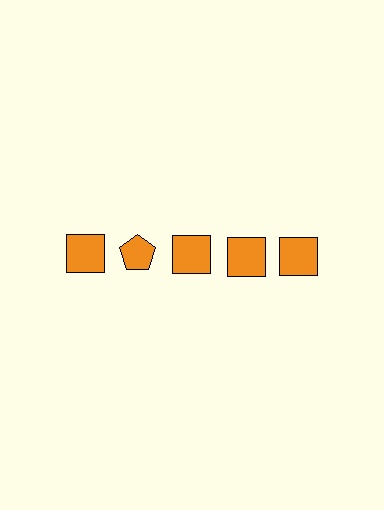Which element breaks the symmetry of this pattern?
The orange pentagon in the top row, second from left column breaks the symmetry. All other shapes are orange squares.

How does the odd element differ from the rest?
It has a different shape: pentagon instead of square.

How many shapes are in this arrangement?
There are 5 shapes arranged in a grid pattern.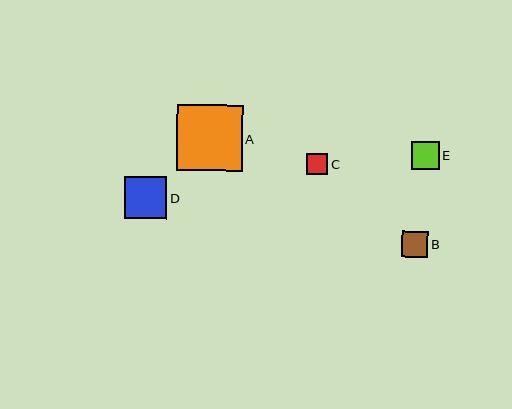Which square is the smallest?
Square C is the smallest with a size of approximately 21 pixels.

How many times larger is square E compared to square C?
Square E is approximately 1.3 times the size of square C.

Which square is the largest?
Square A is the largest with a size of approximately 66 pixels.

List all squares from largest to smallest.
From largest to smallest: A, D, E, B, C.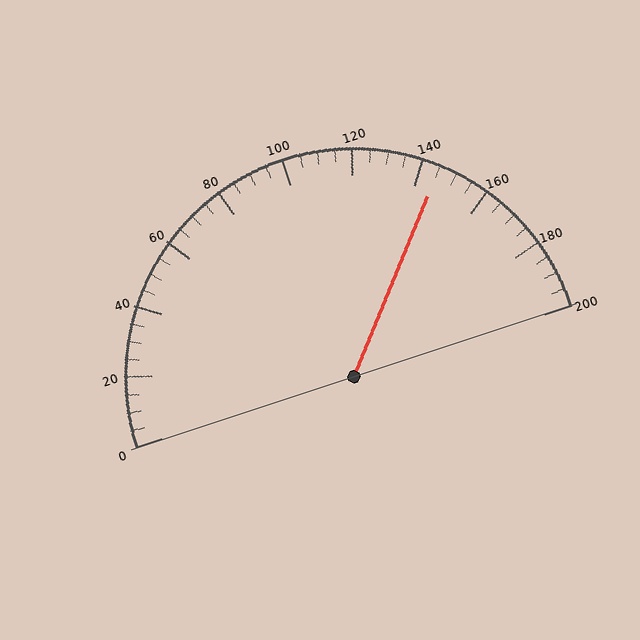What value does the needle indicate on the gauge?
The needle indicates approximately 145.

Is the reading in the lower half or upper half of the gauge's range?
The reading is in the upper half of the range (0 to 200).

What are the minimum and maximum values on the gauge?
The gauge ranges from 0 to 200.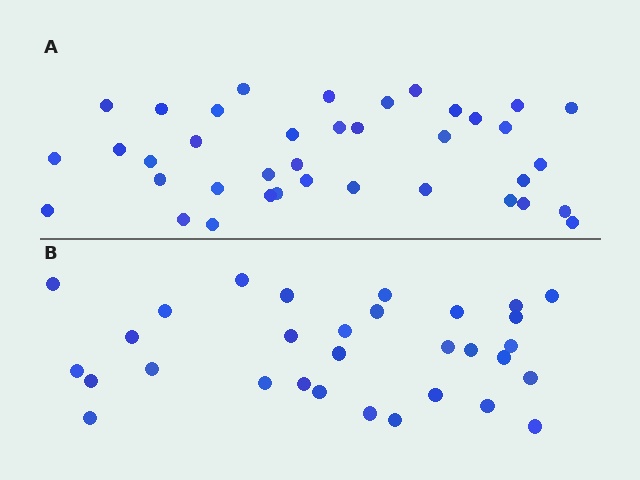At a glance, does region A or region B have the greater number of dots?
Region A (the top region) has more dots.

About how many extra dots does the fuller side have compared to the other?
Region A has roughly 8 or so more dots than region B.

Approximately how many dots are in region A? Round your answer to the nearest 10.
About 40 dots. (The exact count is 38, which rounds to 40.)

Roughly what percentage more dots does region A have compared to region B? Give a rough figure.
About 25% more.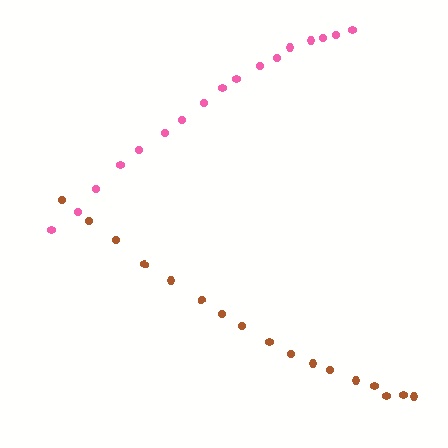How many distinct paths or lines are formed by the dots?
There are 2 distinct paths.